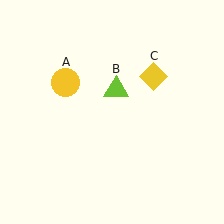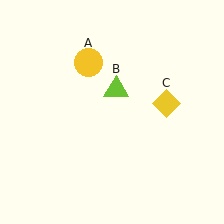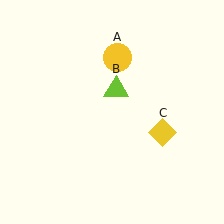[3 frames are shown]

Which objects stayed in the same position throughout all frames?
Lime triangle (object B) remained stationary.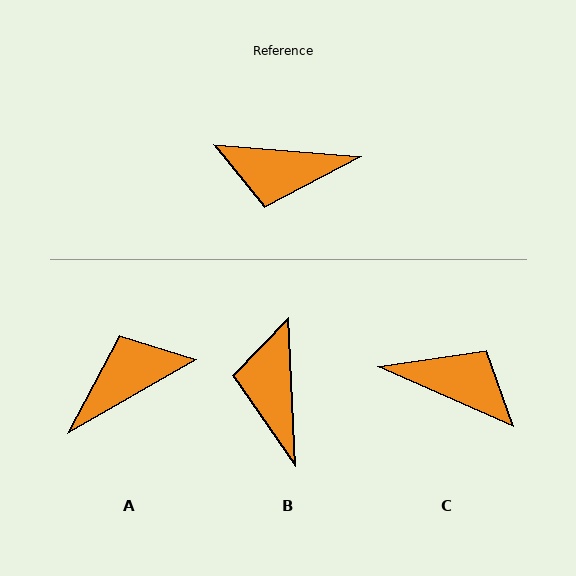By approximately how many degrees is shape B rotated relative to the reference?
Approximately 83 degrees clockwise.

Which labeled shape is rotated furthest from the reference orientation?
C, about 161 degrees away.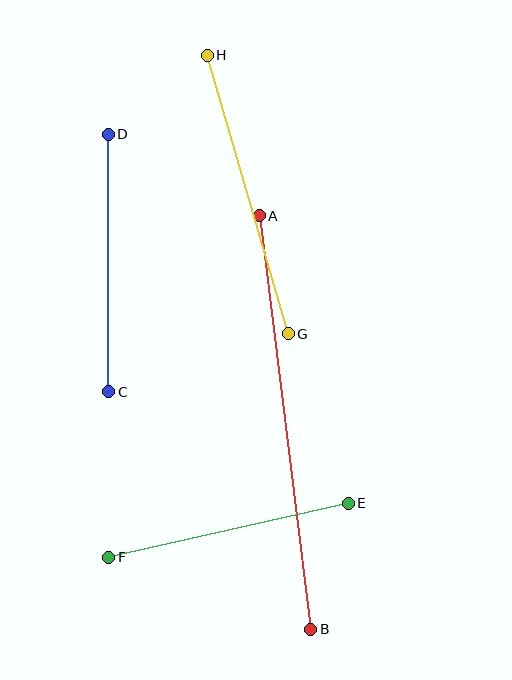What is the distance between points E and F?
The distance is approximately 245 pixels.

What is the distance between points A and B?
The distance is approximately 417 pixels.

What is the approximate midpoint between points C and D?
The midpoint is at approximately (108, 263) pixels.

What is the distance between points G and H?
The distance is approximately 290 pixels.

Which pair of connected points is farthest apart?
Points A and B are farthest apart.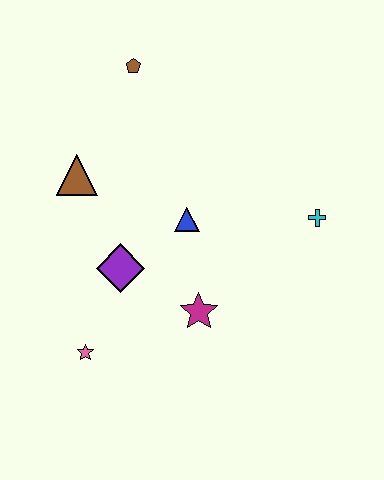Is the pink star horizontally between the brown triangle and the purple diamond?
Yes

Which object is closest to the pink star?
The purple diamond is closest to the pink star.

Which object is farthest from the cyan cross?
The pink star is farthest from the cyan cross.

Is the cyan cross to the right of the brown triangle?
Yes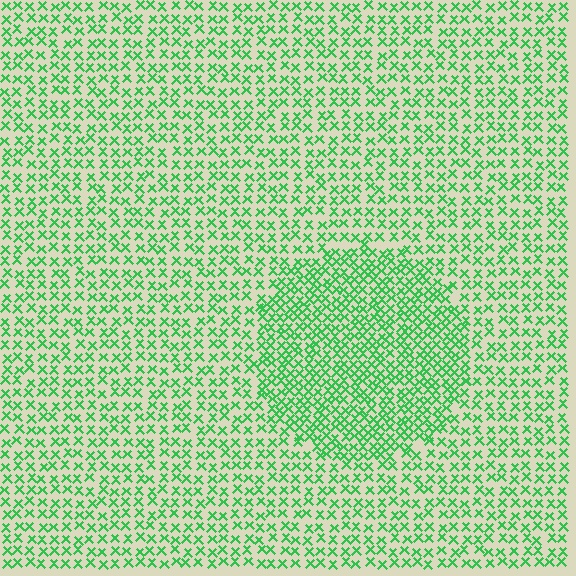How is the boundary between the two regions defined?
The boundary is defined by a change in element density (approximately 1.7x ratio). All elements are the same color, size, and shape.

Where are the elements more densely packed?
The elements are more densely packed inside the circle boundary.